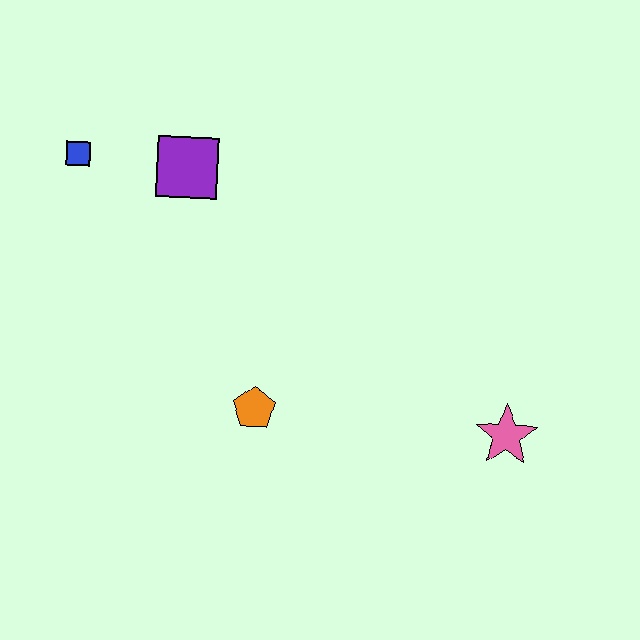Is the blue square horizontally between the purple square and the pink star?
No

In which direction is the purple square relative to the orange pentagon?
The purple square is above the orange pentagon.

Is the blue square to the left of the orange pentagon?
Yes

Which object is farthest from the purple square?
The pink star is farthest from the purple square.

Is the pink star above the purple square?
No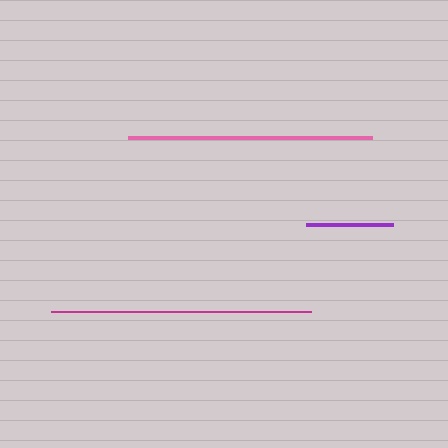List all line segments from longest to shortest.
From longest to shortest: magenta, pink, purple.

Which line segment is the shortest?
The purple line is the shortest at approximately 87 pixels.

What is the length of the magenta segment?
The magenta segment is approximately 260 pixels long.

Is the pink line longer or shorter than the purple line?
The pink line is longer than the purple line.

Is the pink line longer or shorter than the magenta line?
The magenta line is longer than the pink line.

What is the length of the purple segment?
The purple segment is approximately 87 pixels long.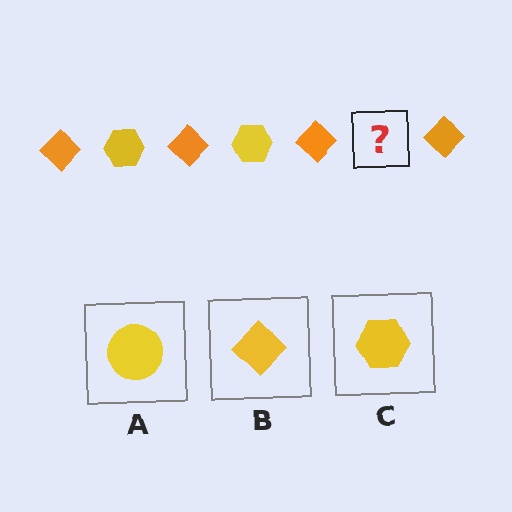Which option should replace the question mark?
Option C.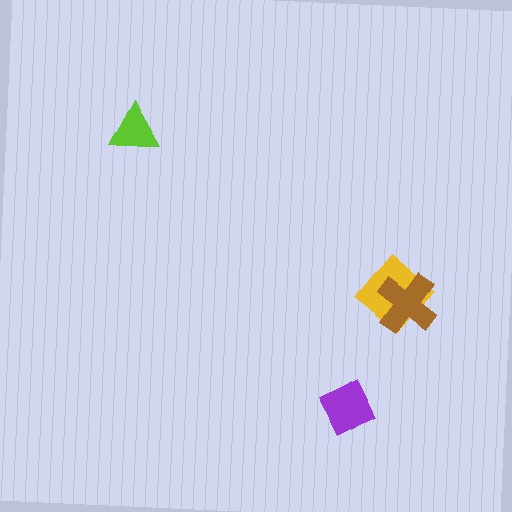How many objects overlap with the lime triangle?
0 objects overlap with the lime triangle.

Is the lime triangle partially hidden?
No, no other shape covers it.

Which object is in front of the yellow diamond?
The brown cross is in front of the yellow diamond.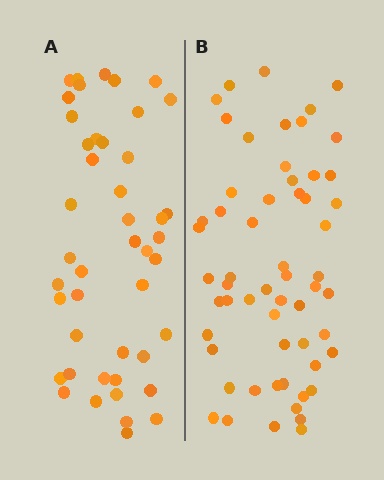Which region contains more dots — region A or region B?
Region B (the right region) has more dots.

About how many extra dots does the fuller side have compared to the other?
Region B has approximately 15 more dots than region A.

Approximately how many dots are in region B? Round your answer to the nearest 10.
About 60 dots. (The exact count is 58, which rounds to 60.)